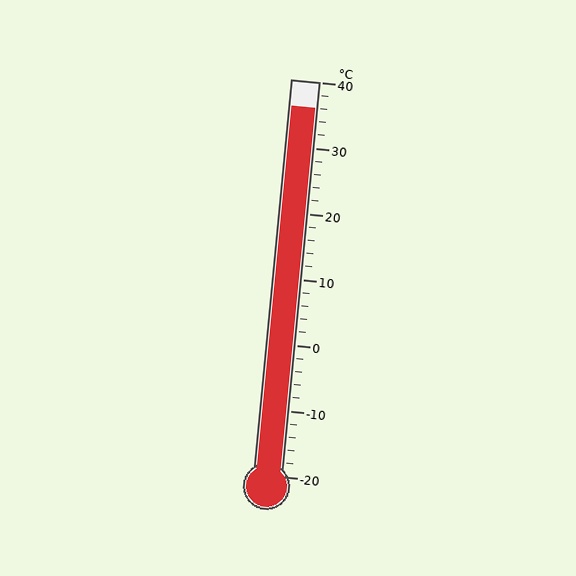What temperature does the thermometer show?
The thermometer shows approximately 36°C.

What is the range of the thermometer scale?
The thermometer scale ranges from -20°C to 40°C.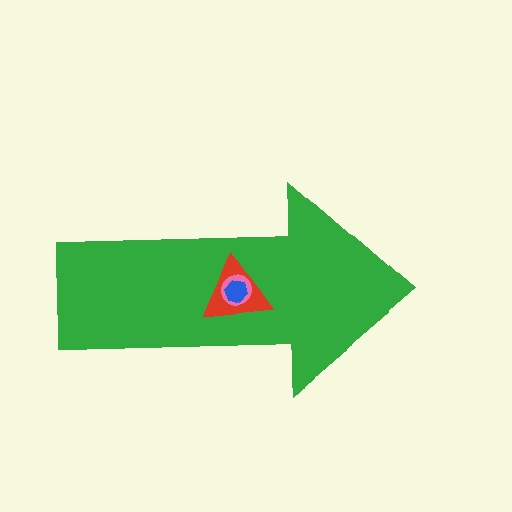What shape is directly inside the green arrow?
The red triangle.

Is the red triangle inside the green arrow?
Yes.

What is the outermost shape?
The green arrow.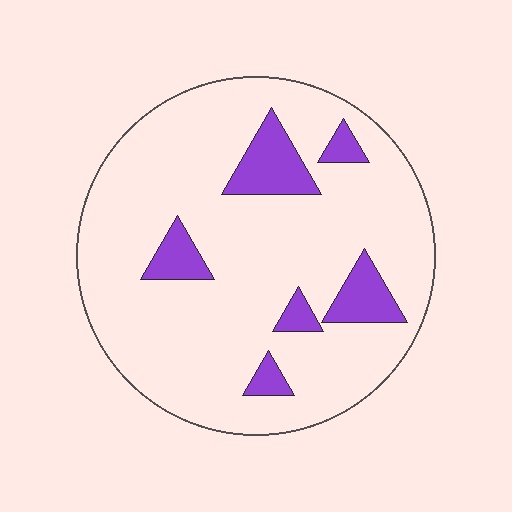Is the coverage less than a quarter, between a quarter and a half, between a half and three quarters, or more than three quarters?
Less than a quarter.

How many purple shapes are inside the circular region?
6.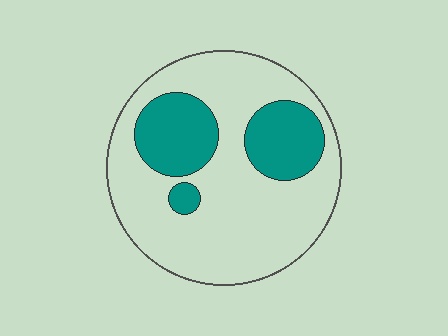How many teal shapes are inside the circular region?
3.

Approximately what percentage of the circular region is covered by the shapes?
Approximately 25%.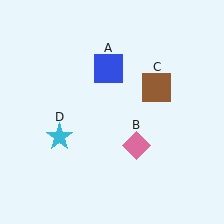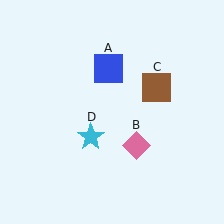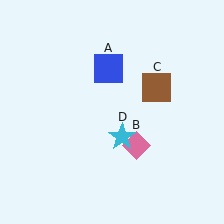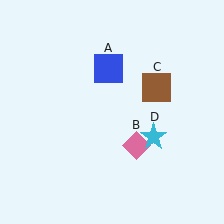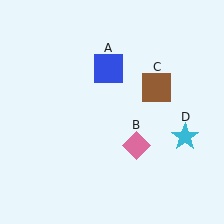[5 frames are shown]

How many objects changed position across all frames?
1 object changed position: cyan star (object D).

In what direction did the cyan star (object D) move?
The cyan star (object D) moved right.